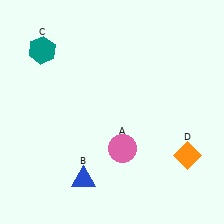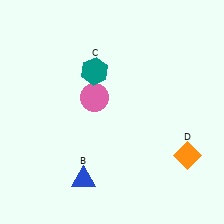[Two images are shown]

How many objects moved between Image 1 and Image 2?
2 objects moved between the two images.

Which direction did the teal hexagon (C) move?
The teal hexagon (C) moved right.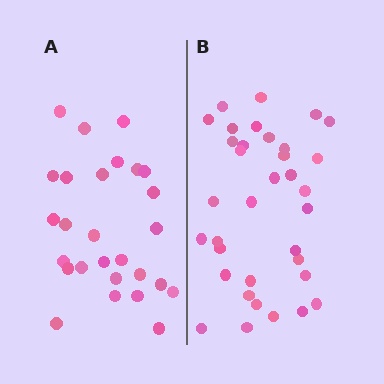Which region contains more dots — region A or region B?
Region B (the right region) has more dots.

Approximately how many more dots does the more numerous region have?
Region B has roughly 8 or so more dots than region A.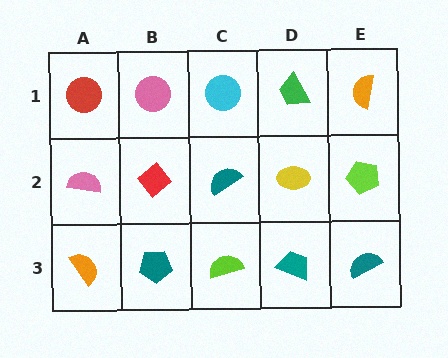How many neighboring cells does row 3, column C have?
3.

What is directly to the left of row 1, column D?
A cyan circle.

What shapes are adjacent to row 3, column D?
A yellow ellipse (row 2, column D), a lime semicircle (row 3, column C), a teal semicircle (row 3, column E).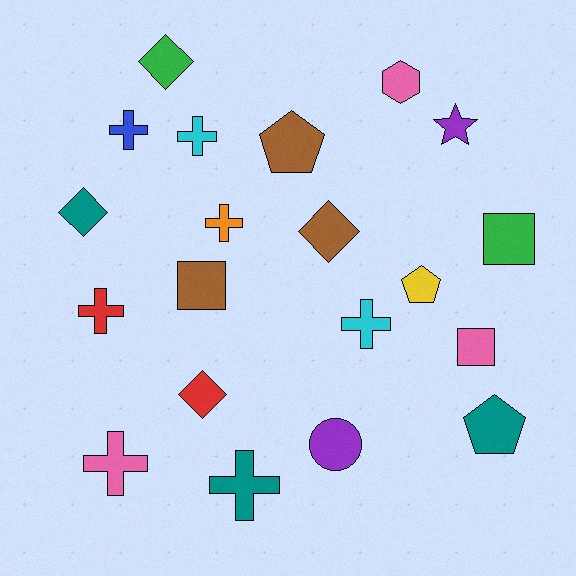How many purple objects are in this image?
There are 2 purple objects.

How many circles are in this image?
There is 1 circle.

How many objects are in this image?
There are 20 objects.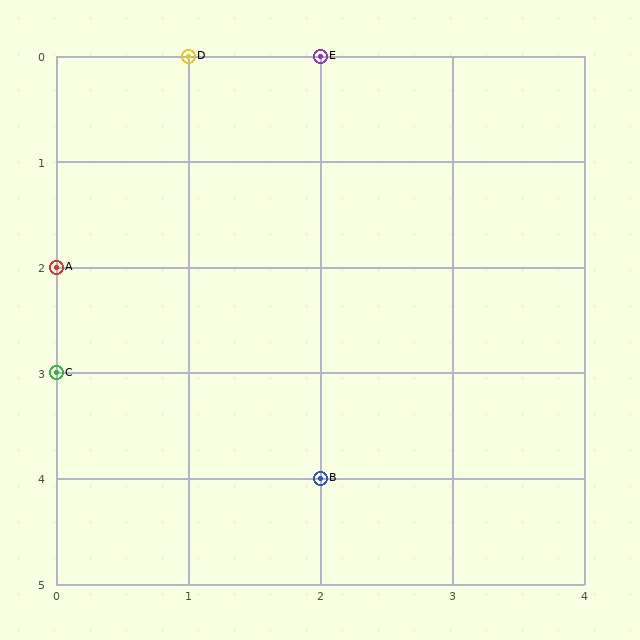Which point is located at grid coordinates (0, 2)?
Point A is at (0, 2).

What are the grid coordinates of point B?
Point B is at grid coordinates (2, 4).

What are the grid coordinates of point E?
Point E is at grid coordinates (2, 0).